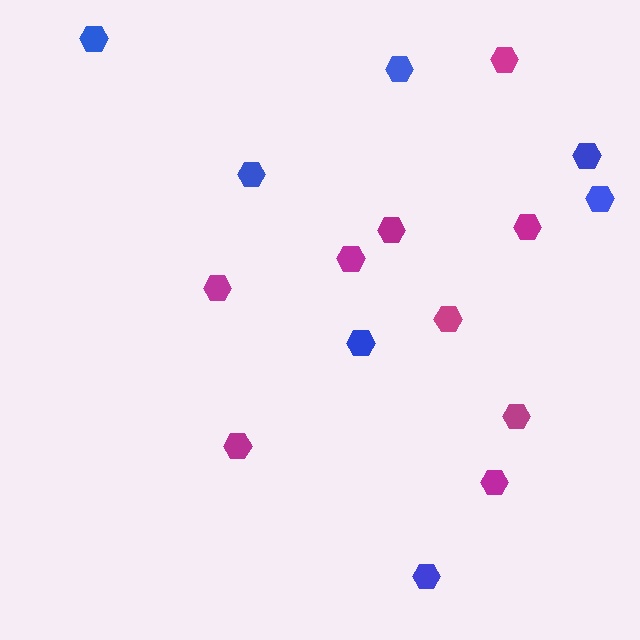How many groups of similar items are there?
There are 2 groups: one group of magenta hexagons (9) and one group of blue hexagons (7).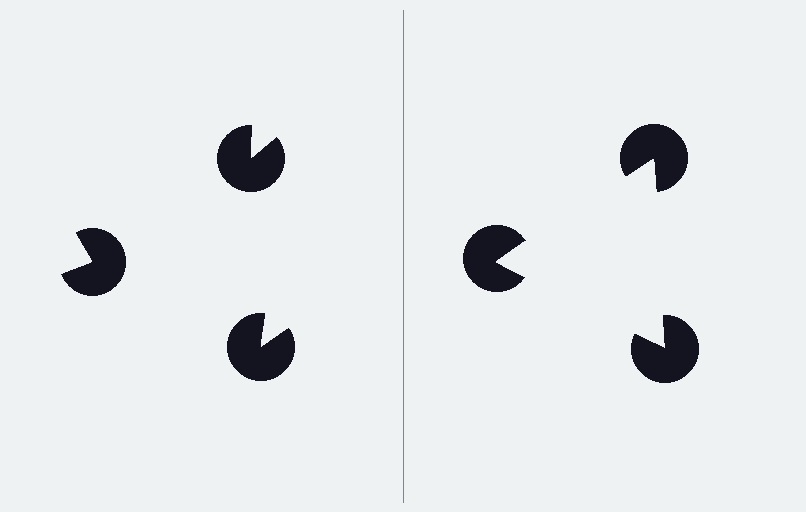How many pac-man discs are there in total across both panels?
6 — 3 on each side.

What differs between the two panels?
The pac-man discs are positioned identically on both sides; only the wedge orientations differ. On the right they align to a triangle; on the left they are misaligned.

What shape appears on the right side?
An illusory triangle.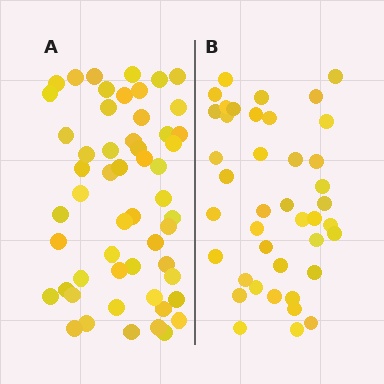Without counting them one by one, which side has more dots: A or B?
Region A (the left region) has more dots.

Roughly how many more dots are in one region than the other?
Region A has approximately 15 more dots than region B.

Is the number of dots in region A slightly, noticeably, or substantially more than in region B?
Region A has noticeably more, but not dramatically so. The ratio is roughly 1.3 to 1.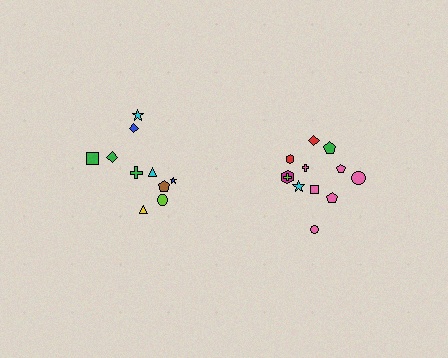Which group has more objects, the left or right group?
The right group.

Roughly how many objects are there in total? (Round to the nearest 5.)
Roughly 20 objects in total.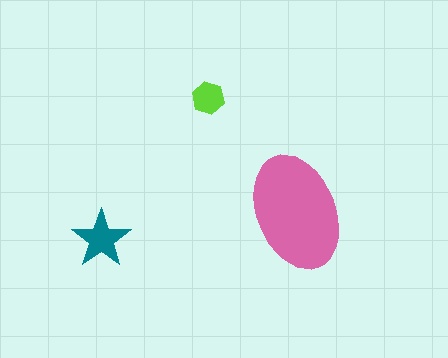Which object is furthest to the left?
The teal star is leftmost.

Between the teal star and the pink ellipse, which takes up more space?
The pink ellipse.